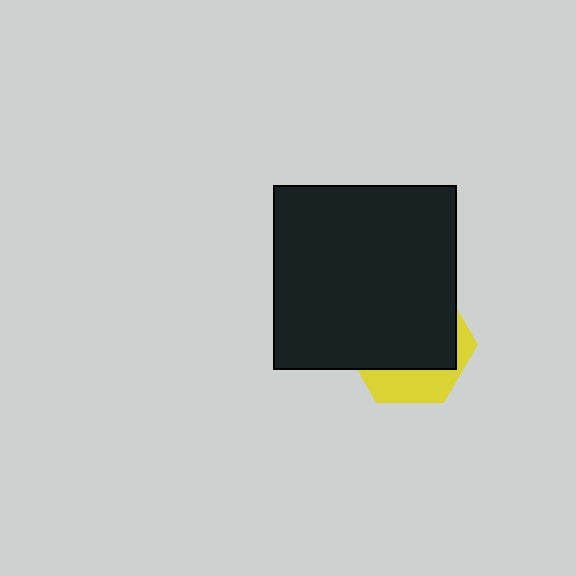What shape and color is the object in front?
The object in front is a black square.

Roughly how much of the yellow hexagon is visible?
A small part of it is visible (roughly 30%).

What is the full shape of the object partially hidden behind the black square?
The partially hidden object is a yellow hexagon.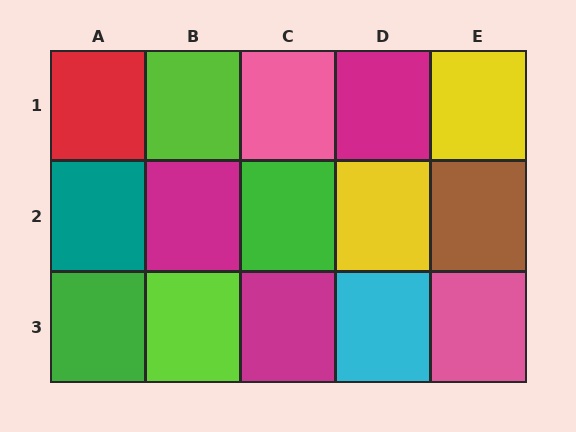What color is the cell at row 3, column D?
Cyan.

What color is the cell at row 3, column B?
Lime.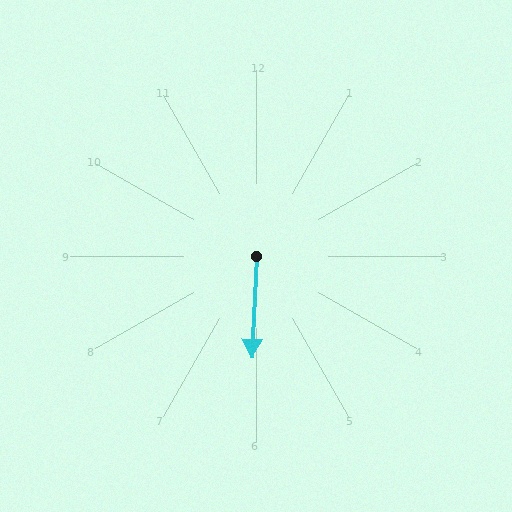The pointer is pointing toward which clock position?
Roughly 6 o'clock.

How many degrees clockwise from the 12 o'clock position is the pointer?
Approximately 183 degrees.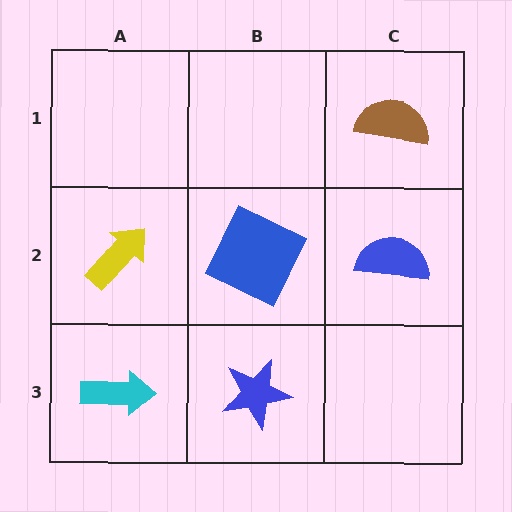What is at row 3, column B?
A blue star.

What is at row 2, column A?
A yellow arrow.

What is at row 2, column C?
A blue semicircle.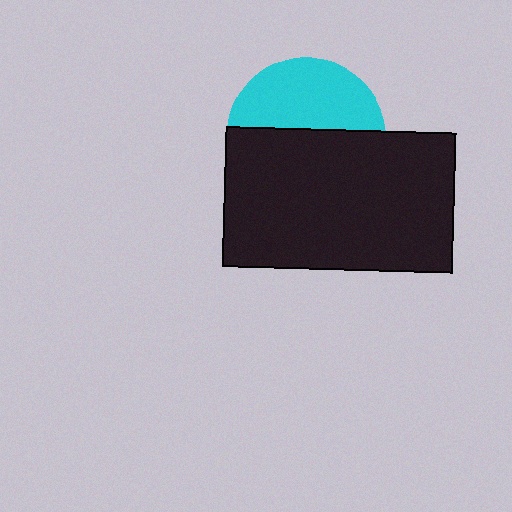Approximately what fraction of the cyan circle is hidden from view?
Roughly 56% of the cyan circle is hidden behind the black rectangle.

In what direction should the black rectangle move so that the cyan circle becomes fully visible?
The black rectangle should move down. That is the shortest direction to clear the overlap and leave the cyan circle fully visible.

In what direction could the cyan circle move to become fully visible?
The cyan circle could move up. That would shift it out from behind the black rectangle entirely.